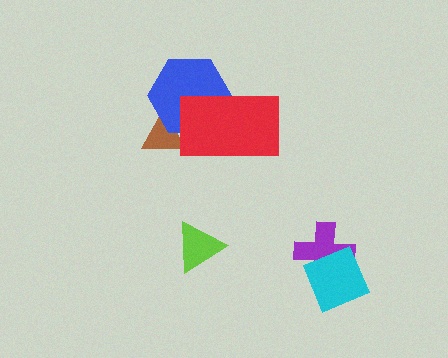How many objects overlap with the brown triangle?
2 objects overlap with the brown triangle.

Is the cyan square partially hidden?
No, no other shape covers it.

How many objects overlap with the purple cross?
1 object overlaps with the purple cross.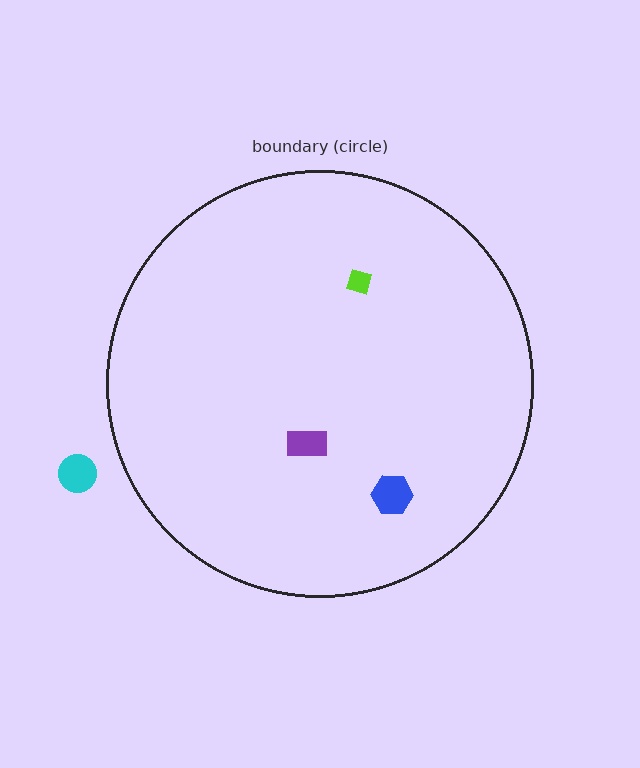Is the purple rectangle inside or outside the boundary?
Inside.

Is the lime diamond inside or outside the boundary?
Inside.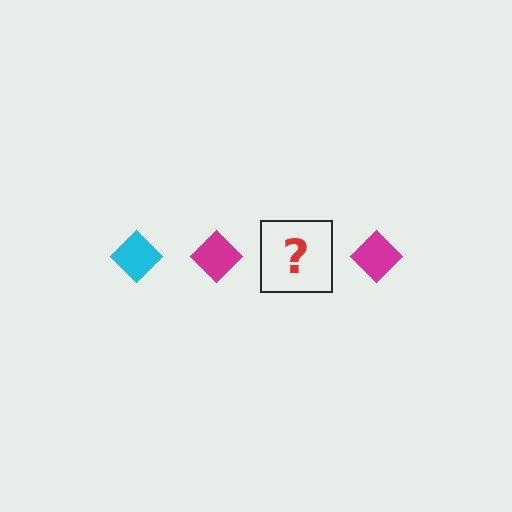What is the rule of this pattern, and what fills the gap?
The rule is that the pattern cycles through cyan, magenta diamonds. The gap should be filled with a cyan diamond.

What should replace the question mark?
The question mark should be replaced with a cyan diamond.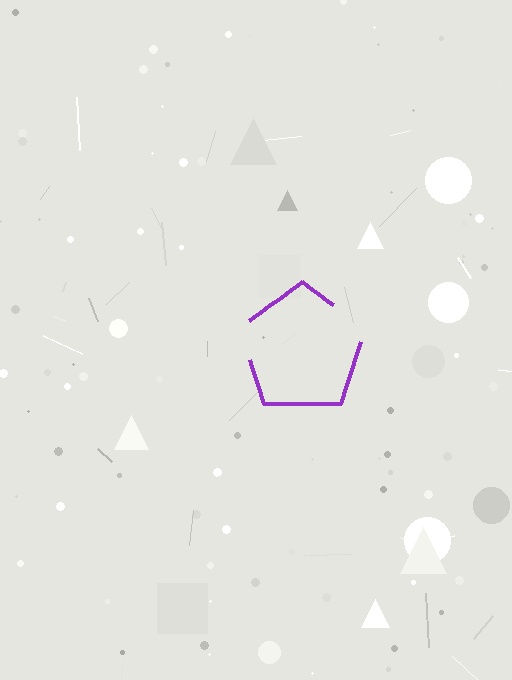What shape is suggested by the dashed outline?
The dashed outline suggests a pentagon.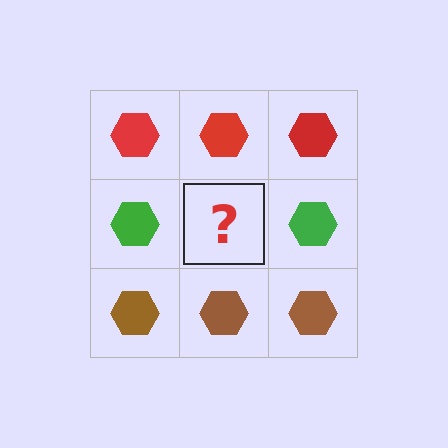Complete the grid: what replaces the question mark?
The question mark should be replaced with a green hexagon.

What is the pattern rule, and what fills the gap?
The rule is that each row has a consistent color. The gap should be filled with a green hexagon.